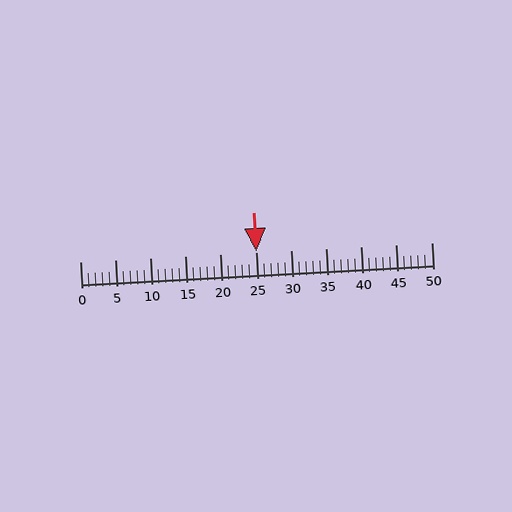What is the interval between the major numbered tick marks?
The major tick marks are spaced 5 units apart.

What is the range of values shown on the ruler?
The ruler shows values from 0 to 50.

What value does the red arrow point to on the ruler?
The red arrow points to approximately 25.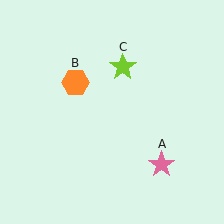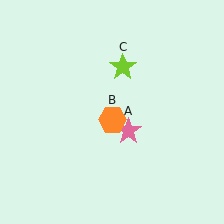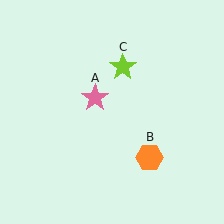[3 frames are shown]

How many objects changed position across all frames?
2 objects changed position: pink star (object A), orange hexagon (object B).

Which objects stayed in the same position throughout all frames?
Lime star (object C) remained stationary.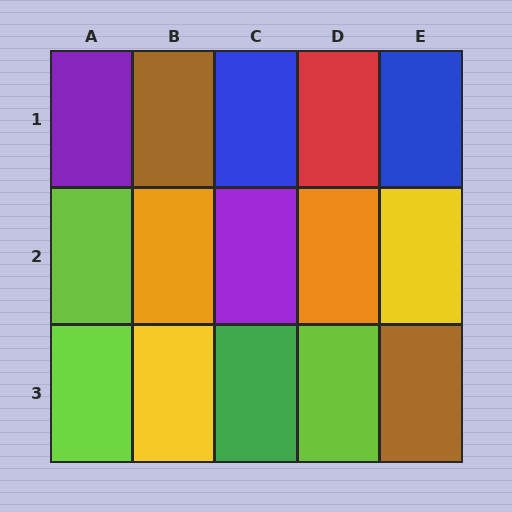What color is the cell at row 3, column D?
Lime.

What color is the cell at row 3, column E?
Brown.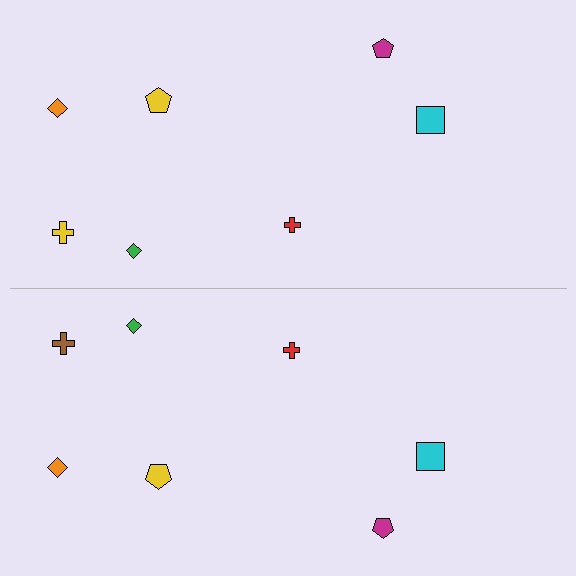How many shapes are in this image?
There are 14 shapes in this image.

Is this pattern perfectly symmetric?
No, the pattern is not perfectly symmetric. The brown cross on the bottom side breaks the symmetry — its mirror counterpart is yellow.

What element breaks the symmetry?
The brown cross on the bottom side breaks the symmetry — its mirror counterpart is yellow.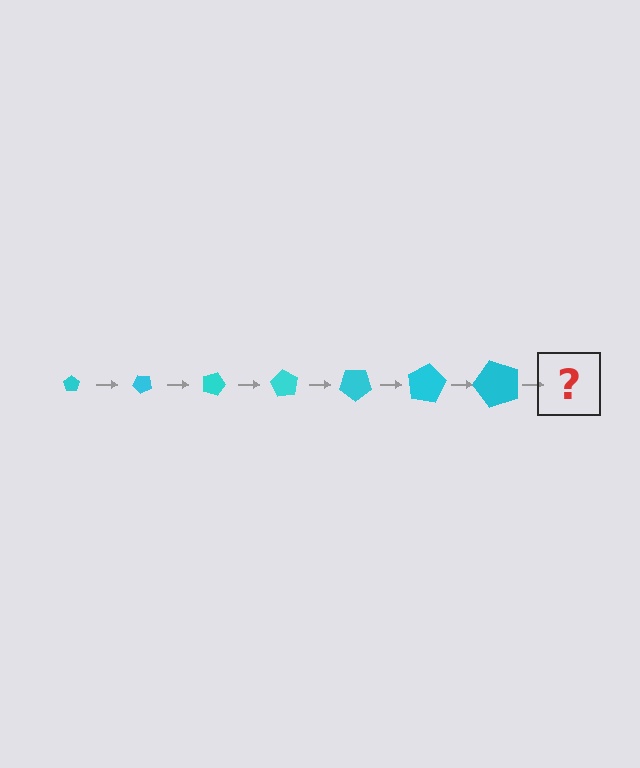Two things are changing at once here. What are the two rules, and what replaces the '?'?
The two rules are that the pentagon grows larger each step and it rotates 45 degrees each step. The '?' should be a pentagon, larger than the previous one and rotated 315 degrees from the start.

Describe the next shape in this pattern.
It should be a pentagon, larger than the previous one and rotated 315 degrees from the start.